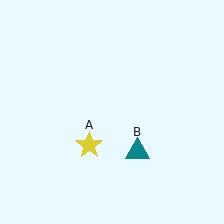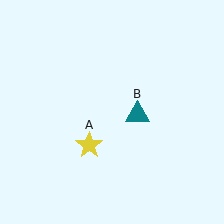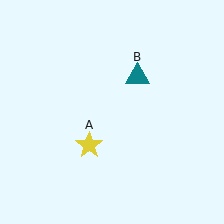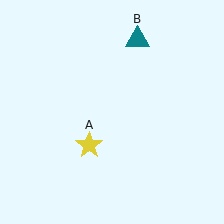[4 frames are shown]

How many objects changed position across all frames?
1 object changed position: teal triangle (object B).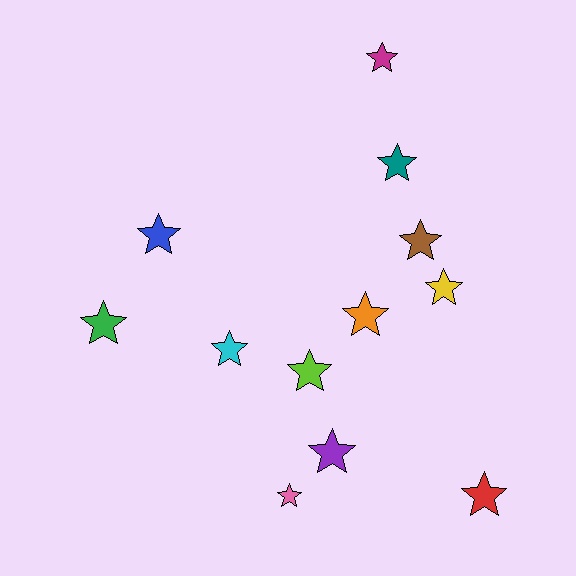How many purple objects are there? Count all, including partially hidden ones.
There is 1 purple object.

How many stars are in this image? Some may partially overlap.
There are 12 stars.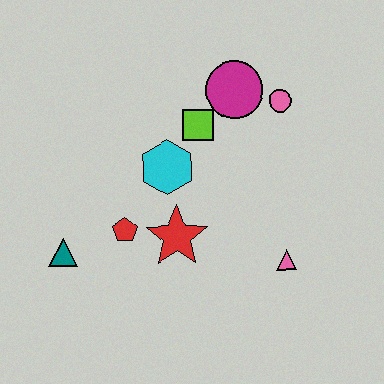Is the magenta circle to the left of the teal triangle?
No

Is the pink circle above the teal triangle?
Yes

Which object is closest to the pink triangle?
The red star is closest to the pink triangle.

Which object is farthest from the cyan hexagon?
The pink triangle is farthest from the cyan hexagon.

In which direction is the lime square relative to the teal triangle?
The lime square is to the right of the teal triangle.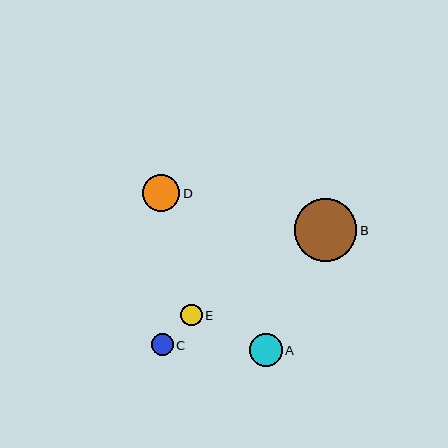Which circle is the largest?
Circle B is the largest with a size of approximately 62 pixels.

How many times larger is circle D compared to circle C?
Circle D is approximately 1.7 times the size of circle C.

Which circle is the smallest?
Circle C is the smallest with a size of approximately 21 pixels.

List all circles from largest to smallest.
From largest to smallest: B, D, A, E, C.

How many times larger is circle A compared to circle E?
Circle A is approximately 1.5 times the size of circle E.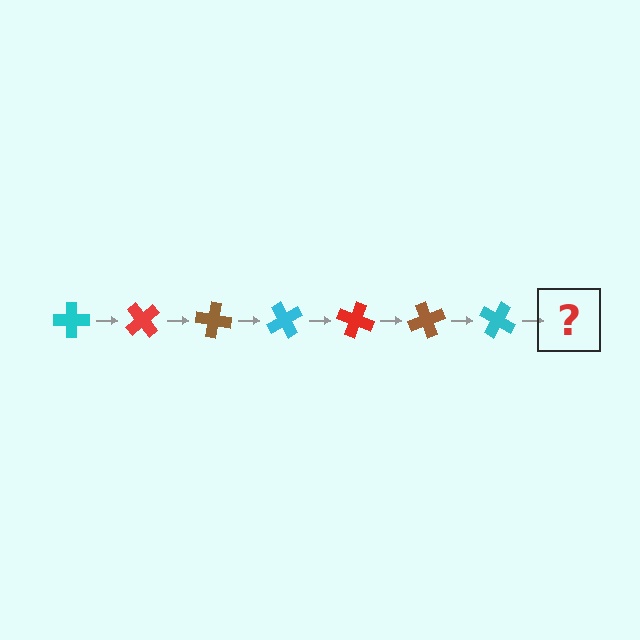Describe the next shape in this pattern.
It should be a red cross, rotated 350 degrees from the start.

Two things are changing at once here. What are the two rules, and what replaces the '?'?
The two rules are that it rotates 50 degrees each step and the color cycles through cyan, red, and brown. The '?' should be a red cross, rotated 350 degrees from the start.